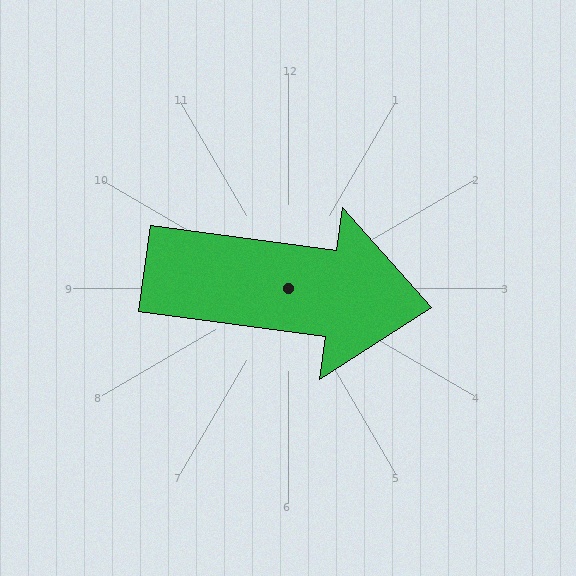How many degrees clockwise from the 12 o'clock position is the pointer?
Approximately 98 degrees.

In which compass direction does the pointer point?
East.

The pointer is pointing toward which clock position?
Roughly 3 o'clock.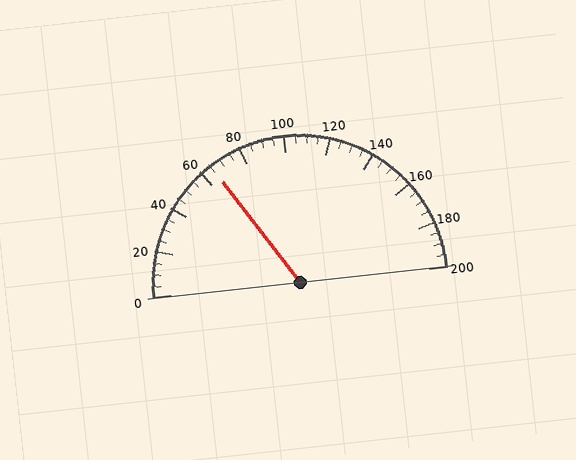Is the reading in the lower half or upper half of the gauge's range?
The reading is in the lower half of the range (0 to 200).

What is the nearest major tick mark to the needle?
The nearest major tick mark is 60.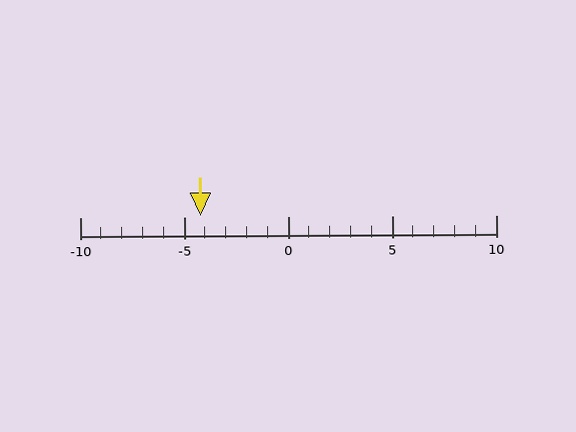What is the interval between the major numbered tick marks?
The major tick marks are spaced 5 units apart.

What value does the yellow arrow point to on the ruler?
The yellow arrow points to approximately -4.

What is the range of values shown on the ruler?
The ruler shows values from -10 to 10.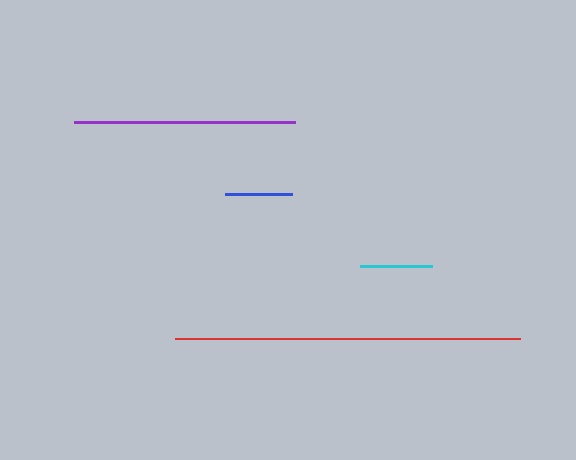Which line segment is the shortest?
The blue line is the shortest at approximately 67 pixels.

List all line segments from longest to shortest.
From longest to shortest: red, purple, cyan, blue.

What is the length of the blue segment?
The blue segment is approximately 67 pixels long.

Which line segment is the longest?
The red line is the longest at approximately 345 pixels.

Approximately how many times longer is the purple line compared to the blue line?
The purple line is approximately 3.3 times the length of the blue line.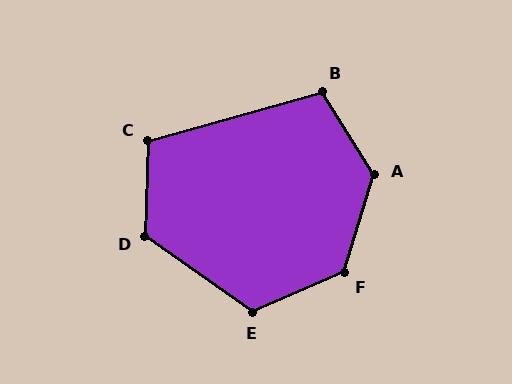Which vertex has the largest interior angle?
A, at approximately 131 degrees.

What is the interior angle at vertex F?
Approximately 130 degrees (obtuse).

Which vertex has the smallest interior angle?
B, at approximately 107 degrees.